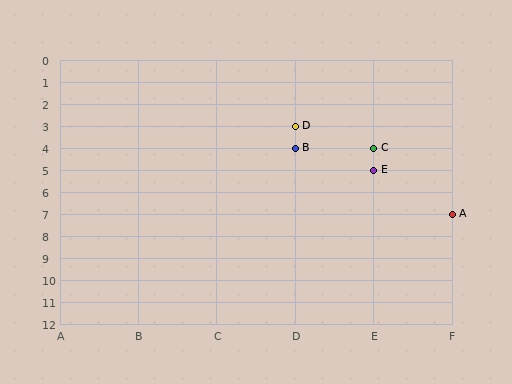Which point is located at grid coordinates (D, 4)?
Point B is at (D, 4).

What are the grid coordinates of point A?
Point A is at grid coordinates (F, 7).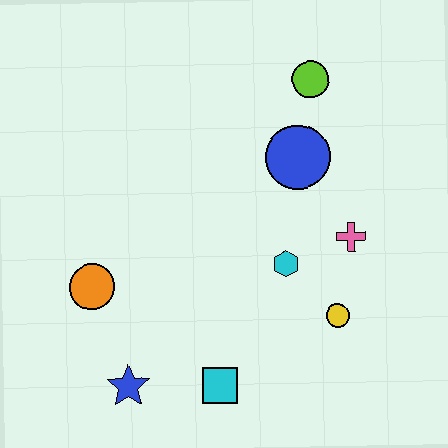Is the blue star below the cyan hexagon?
Yes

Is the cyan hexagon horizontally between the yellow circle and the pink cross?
No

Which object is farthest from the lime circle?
The blue star is farthest from the lime circle.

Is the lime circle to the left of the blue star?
No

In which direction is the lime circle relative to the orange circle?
The lime circle is to the right of the orange circle.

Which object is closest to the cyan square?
The blue star is closest to the cyan square.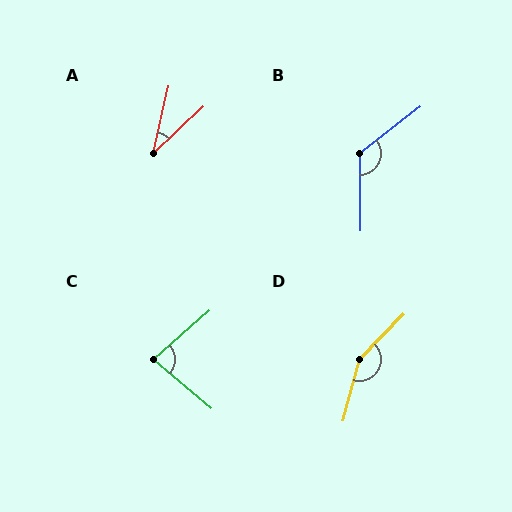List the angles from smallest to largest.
A (34°), C (82°), B (127°), D (151°).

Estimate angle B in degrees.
Approximately 127 degrees.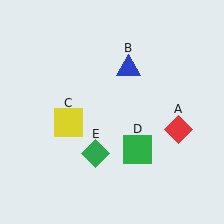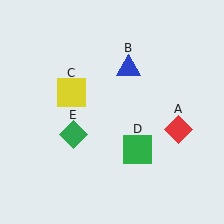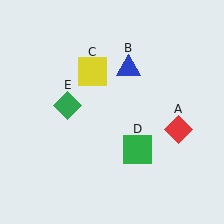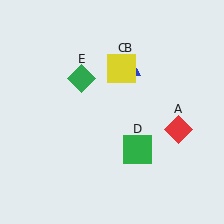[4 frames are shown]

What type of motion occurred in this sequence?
The yellow square (object C), green diamond (object E) rotated clockwise around the center of the scene.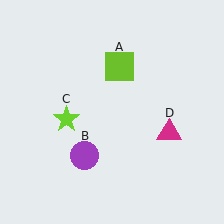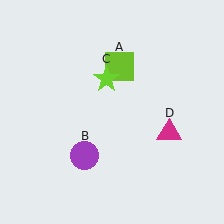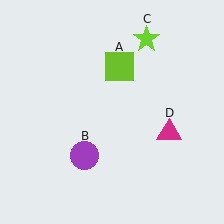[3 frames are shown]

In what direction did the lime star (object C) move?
The lime star (object C) moved up and to the right.